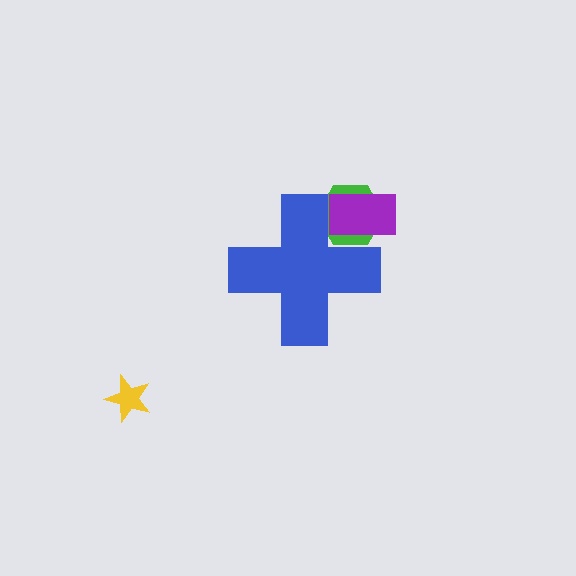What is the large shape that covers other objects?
A blue cross.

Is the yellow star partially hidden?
No, the yellow star is fully visible.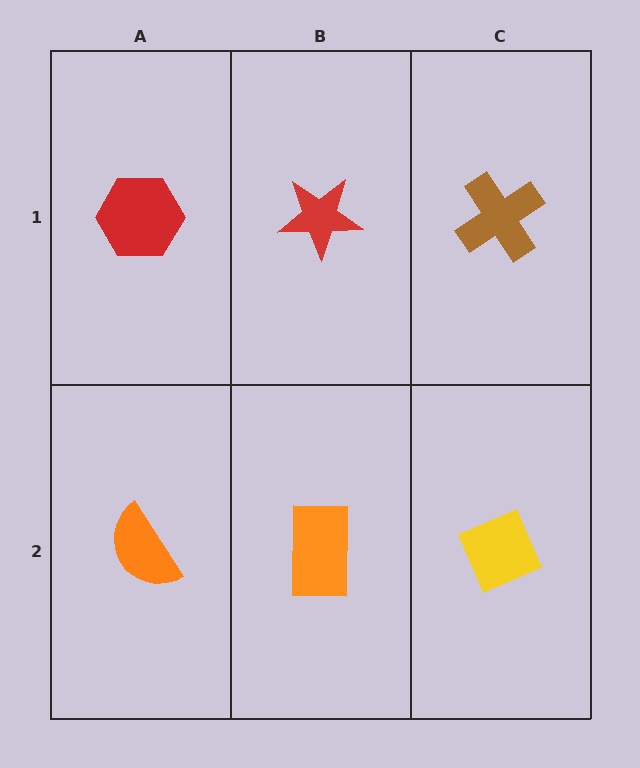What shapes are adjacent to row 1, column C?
A yellow diamond (row 2, column C), a red star (row 1, column B).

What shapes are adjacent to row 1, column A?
An orange semicircle (row 2, column A), a red star (row 1, column B).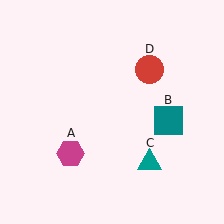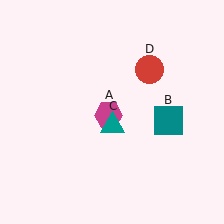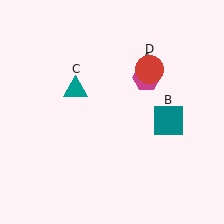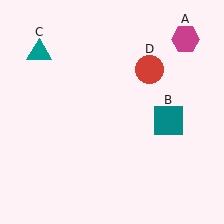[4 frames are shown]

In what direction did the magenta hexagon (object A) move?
The magenta hexagon (object A) moved up and to the right.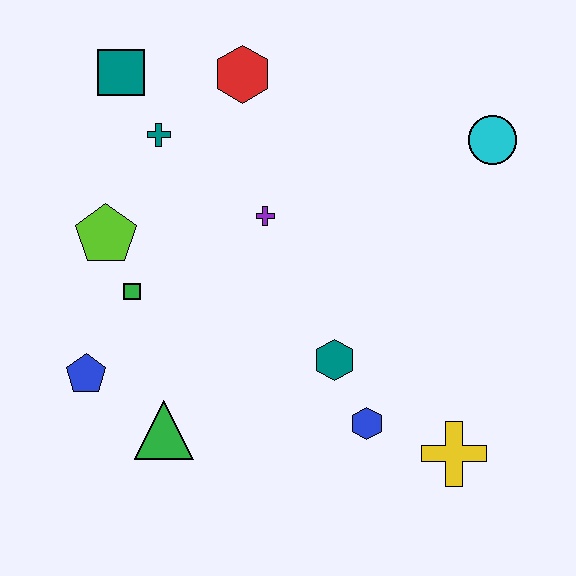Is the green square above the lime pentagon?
No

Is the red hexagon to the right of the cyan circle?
No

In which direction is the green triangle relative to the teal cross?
The green triangle is below the teal cross.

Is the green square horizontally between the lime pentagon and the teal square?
No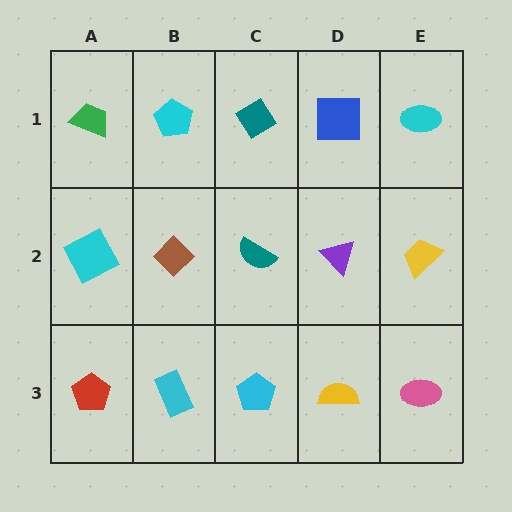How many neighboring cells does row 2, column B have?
4.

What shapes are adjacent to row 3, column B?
A brown diamond (row 2, column B), a red pentagon (row 3, column A), a cyan pentagon (row 3, column C).